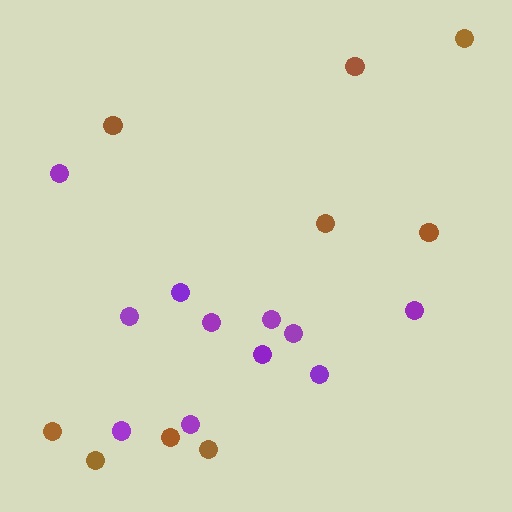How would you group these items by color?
There are 2 groups: one group of brown circles (9) and one group of purple circles (11).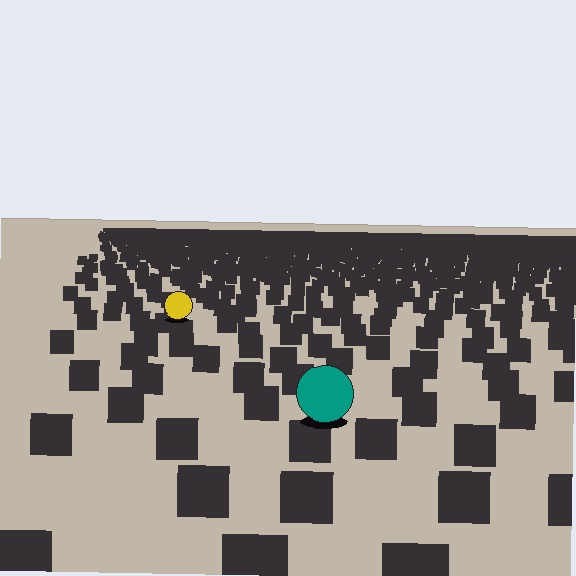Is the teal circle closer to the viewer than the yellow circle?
Yes. The teal circle is closer — you can tell from the texture gradient: the ground texture is coarser near it.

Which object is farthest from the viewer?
The yellow circle is farthest from the viewer. It appears smaller and the ground texture around it is denser.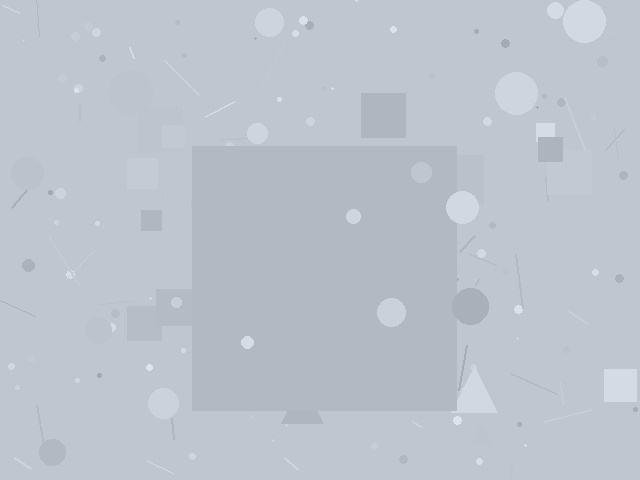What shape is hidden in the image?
A square is hidden in the image.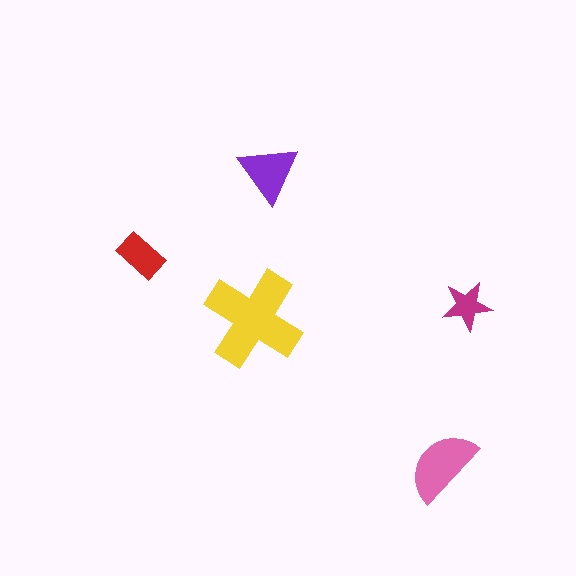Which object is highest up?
The purple triangle is topmost.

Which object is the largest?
The yellow cross.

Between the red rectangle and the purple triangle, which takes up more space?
The purple triangle.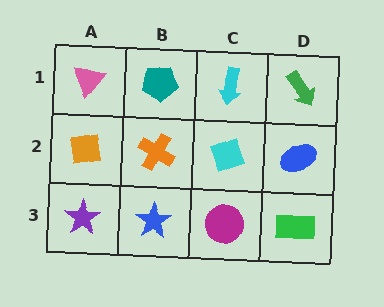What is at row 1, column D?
A green arrow.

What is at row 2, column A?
An orange square.